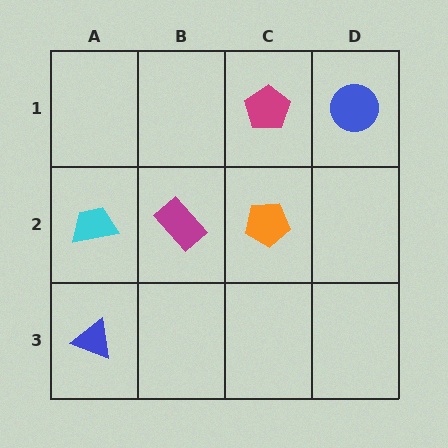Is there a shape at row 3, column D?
No, that cell is empty.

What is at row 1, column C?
A magenta pentagon.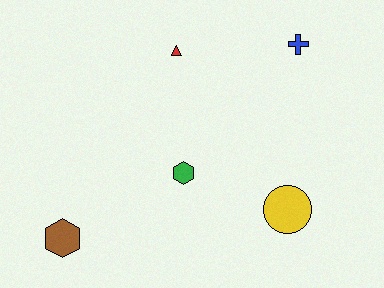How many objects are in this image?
There are 5 objects.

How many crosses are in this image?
There is 1 cross.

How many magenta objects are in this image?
There are no magenta objects.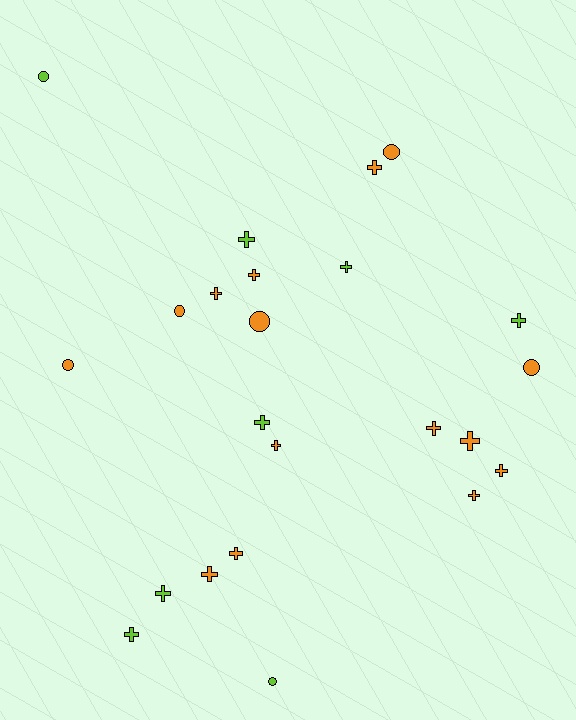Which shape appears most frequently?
Cross, with 16 objects.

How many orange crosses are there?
There are 10 orange crosses.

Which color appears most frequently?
Orange, with 15 objects.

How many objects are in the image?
There are 23 objects.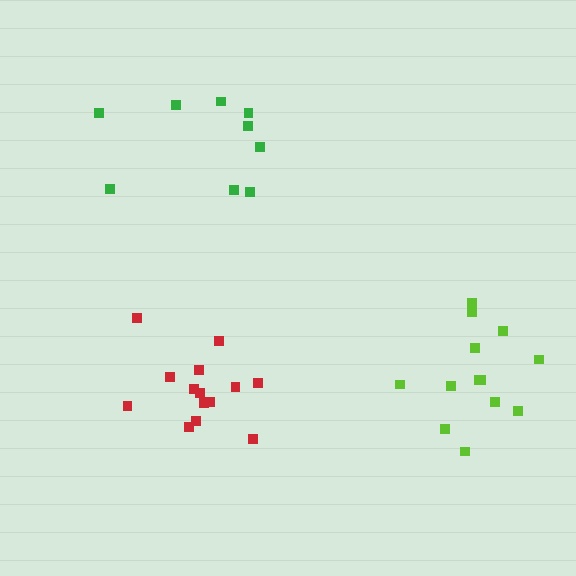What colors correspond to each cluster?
The clusters are colored: lime, red, green.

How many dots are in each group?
Group 1: 13 dots, Group 2: 14 dots, Group 3: 9 dots (36 total).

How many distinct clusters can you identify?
There are 3 distinct clusters.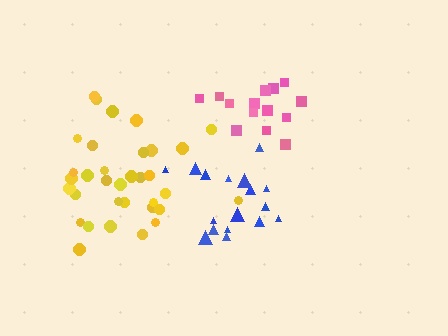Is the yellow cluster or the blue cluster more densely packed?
Yellow.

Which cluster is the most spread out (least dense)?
Pink.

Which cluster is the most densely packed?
Yellow.